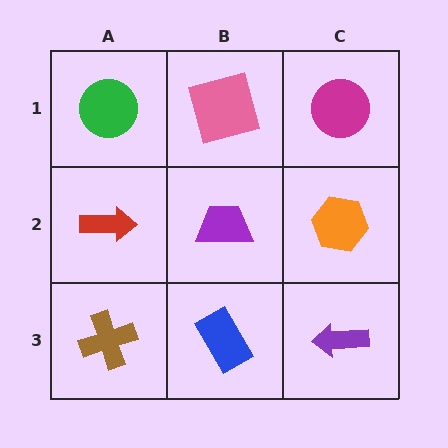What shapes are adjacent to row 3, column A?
A red arrow (row 2, column A), a blue rectangle (row 3, column B).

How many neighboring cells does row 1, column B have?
3.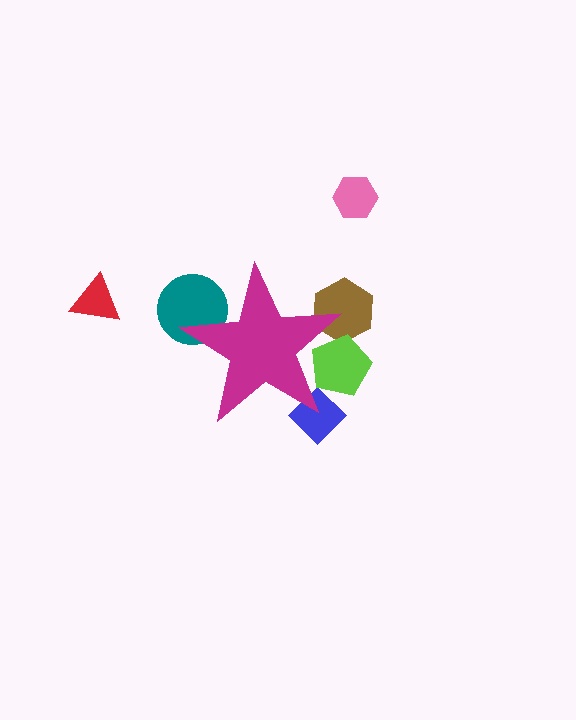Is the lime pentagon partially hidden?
Yes, the lime pentagon is partially hidden behind the magenta star.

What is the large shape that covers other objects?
A magenta star.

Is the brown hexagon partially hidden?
Yes, the brown hexagon is partially hidden behind the magenta star.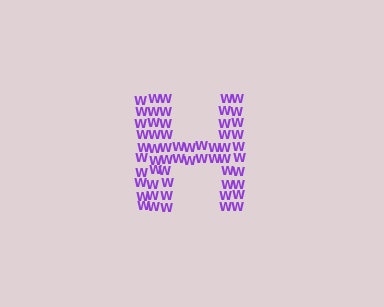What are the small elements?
The small elements are letter W's.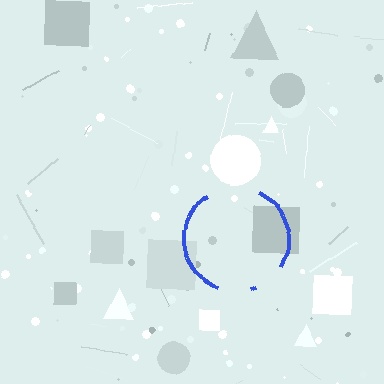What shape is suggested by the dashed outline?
The dashed outline suggests a circle.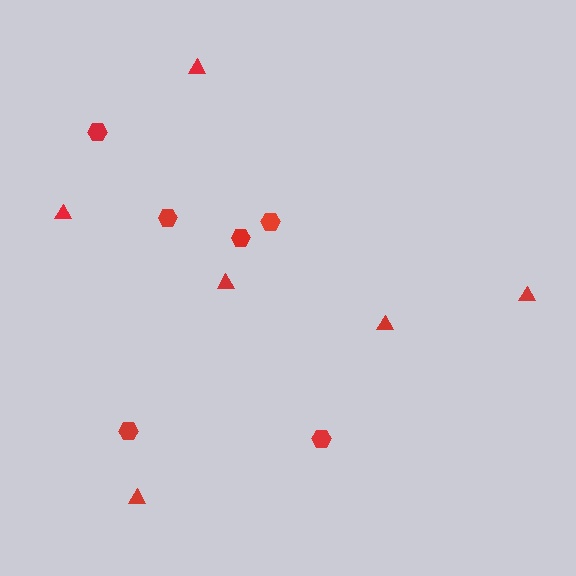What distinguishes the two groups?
There are 2 groups: one group of triangles (6) and one group of hexagons (6).